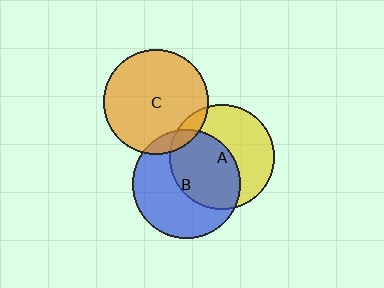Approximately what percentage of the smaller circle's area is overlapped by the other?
Approximately 10%.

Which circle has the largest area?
Circle B (blue).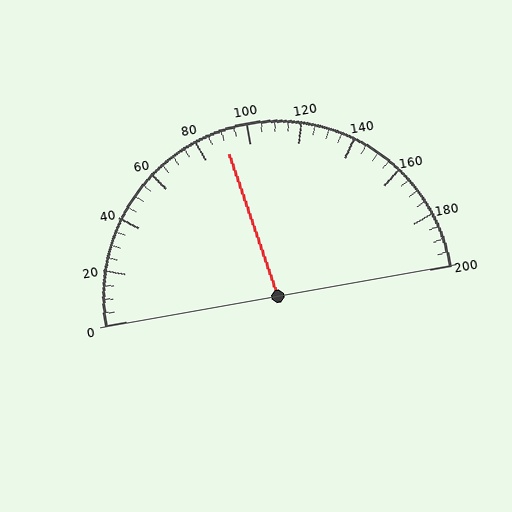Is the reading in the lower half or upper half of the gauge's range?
The reading is in the lower half of the range (0 to 200).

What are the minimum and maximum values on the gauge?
The gauge ranges from 0 to 200.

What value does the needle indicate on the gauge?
The needle indicates approximately 90.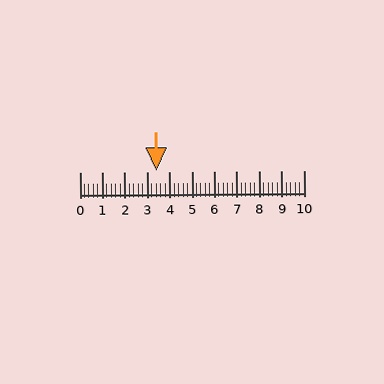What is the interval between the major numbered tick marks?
The major tick marks are spaced 1 units apart.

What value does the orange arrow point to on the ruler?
The orange arrow points to approximately 3.4.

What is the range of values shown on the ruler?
The ruler shows values from 0 to 10.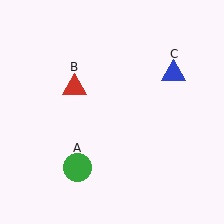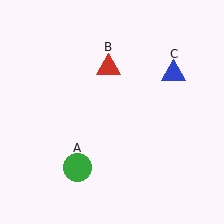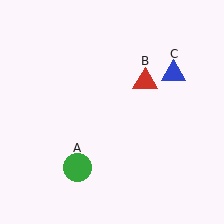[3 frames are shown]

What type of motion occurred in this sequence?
The red triangle (object B) rotated clockwise around the center of the scene.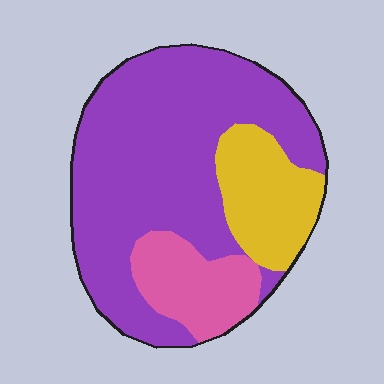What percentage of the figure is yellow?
Yellow covers about 20% of the figure.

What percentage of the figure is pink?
Pink covers around 15% of the figure.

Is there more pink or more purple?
Purple.